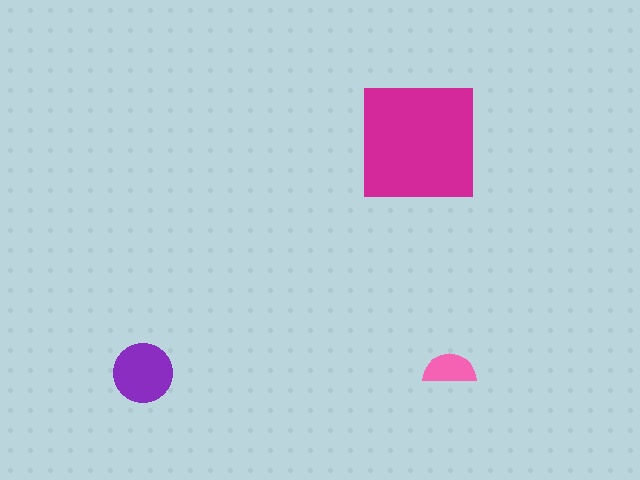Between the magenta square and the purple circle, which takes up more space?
The magenta square.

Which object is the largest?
The magenta square.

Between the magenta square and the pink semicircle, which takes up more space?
The magenta square.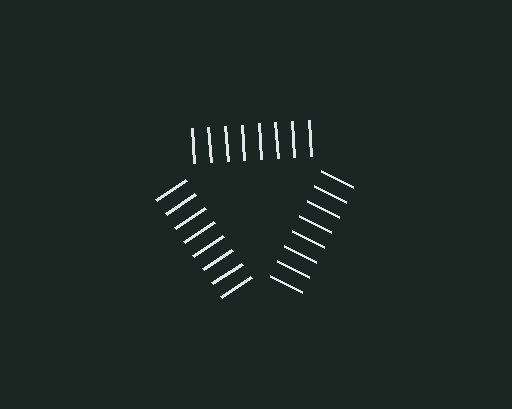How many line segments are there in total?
24 — 8 along each of the 3 edges.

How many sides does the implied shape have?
3 sides — the line-ends trace a triangle.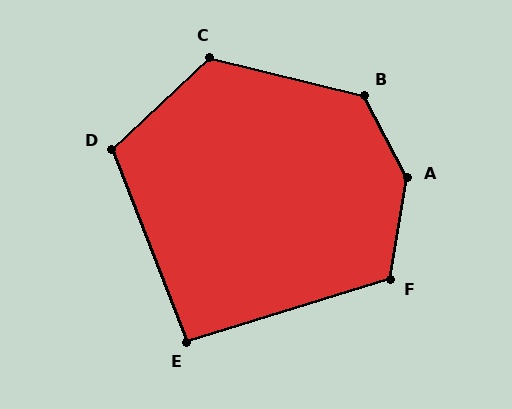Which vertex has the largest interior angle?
A, at approximately 143 degrees.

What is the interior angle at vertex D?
Approximately 112 degrees (obtuse).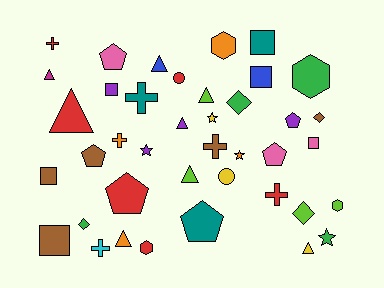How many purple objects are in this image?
There are 4 purple objects.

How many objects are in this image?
There are 40 objects.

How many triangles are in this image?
There are 8 triangles.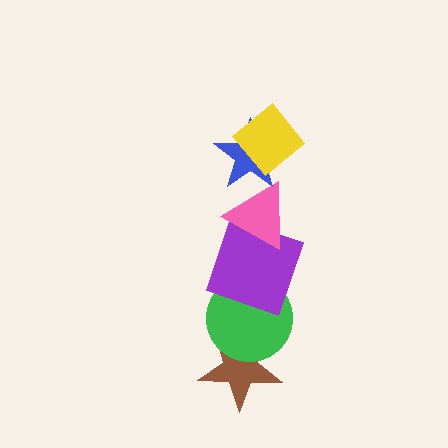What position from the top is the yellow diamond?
The yellow diamond is 1st from the top.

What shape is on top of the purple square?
The pink triangle is on top of the purple square.